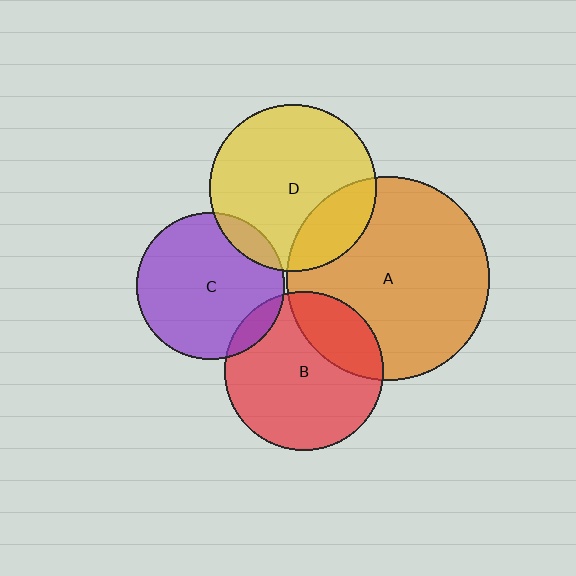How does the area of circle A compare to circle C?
Approximately 1.9 times.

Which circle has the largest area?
Circle A (orange).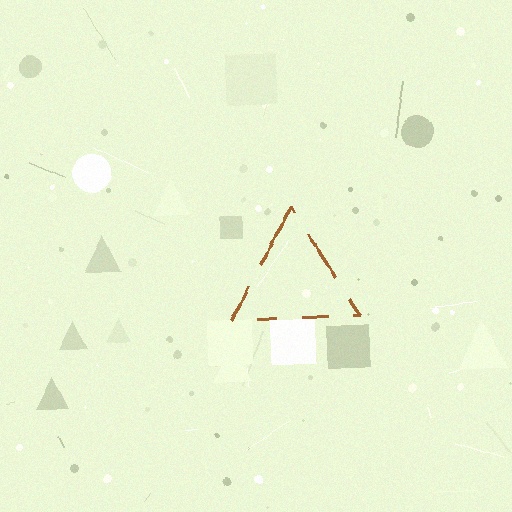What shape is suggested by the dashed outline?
The dashed outline suggests a triangle.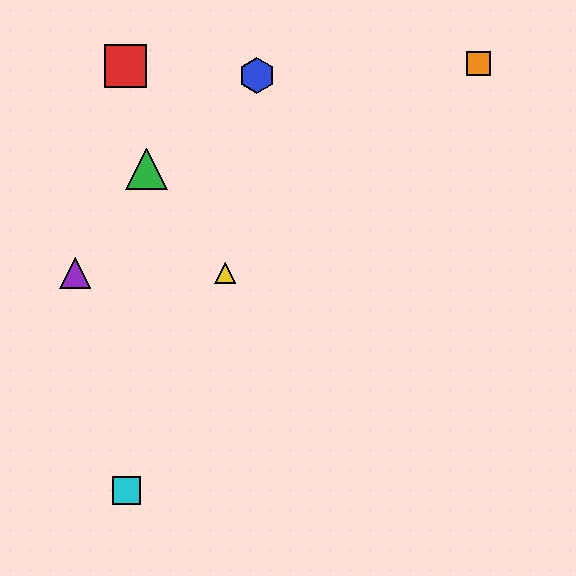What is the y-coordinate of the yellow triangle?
The yellow triangle is at y≈273.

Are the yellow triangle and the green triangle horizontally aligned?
No, the yellow triangle is at y≈273 and the green triangle is at y≈169.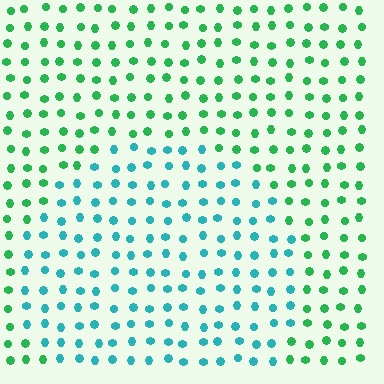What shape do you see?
I see a circle.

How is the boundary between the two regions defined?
The boundary is defined purely by a slight shift in hue (about 44 degrees). Spacing, size, and orientation are identical on both sides.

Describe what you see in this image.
The image is filled with small green elements in a uniform arrangement. A circle-shaped region is visible where the elements are tinted to a slightly different hue, forming a subtle color boundary.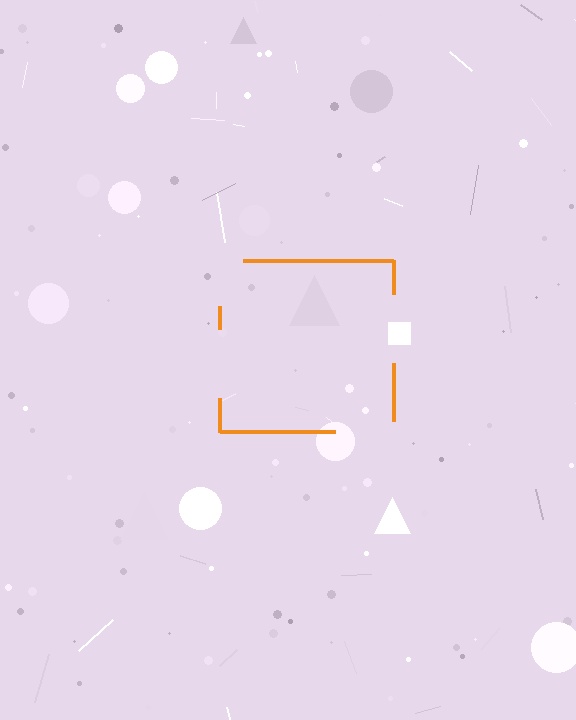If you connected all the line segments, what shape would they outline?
They would outline a square.